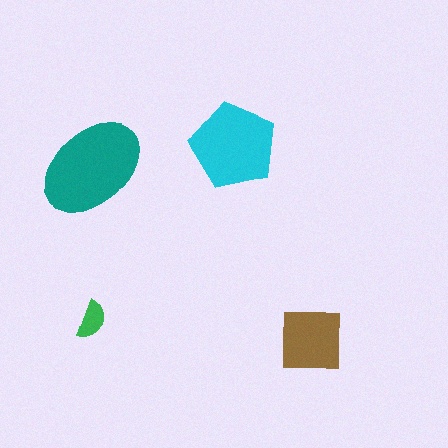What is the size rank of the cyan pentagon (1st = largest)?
2nd.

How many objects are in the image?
There are 4 objects in the image.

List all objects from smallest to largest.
The green semicircle, the brown square, the cyan pentagon, the teal ellipse.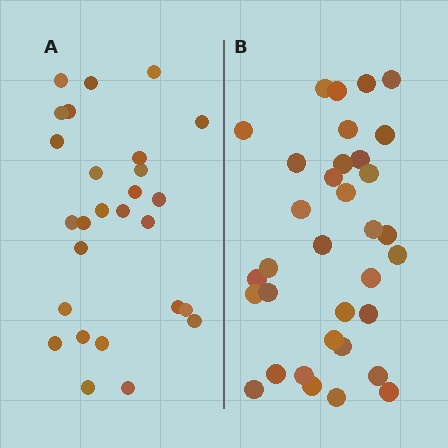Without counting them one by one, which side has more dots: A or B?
Region B (the right region) has more dots.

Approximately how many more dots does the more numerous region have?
Region B has roughly 8 or so more dots than region A.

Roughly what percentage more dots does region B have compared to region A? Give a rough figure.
About 25% more.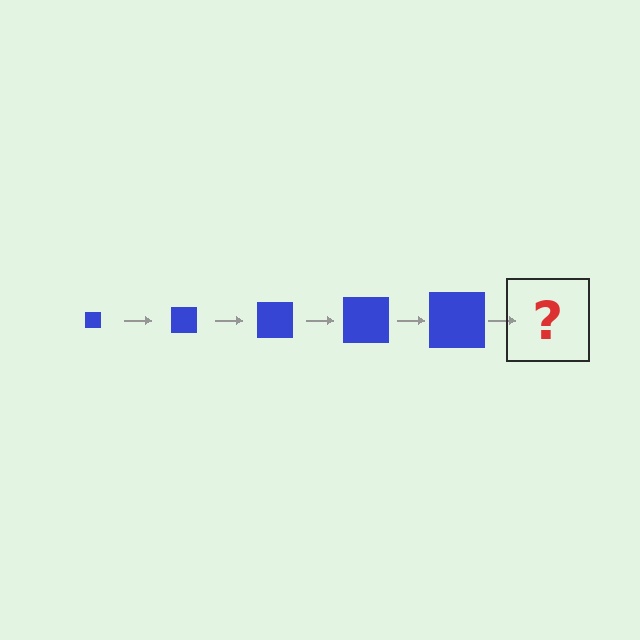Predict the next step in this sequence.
The next step is a blue square, larger than the previous one.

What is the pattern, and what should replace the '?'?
The pattern is that the square gets progressively larger each step. The '?' should be a blue square, larger than the previous one.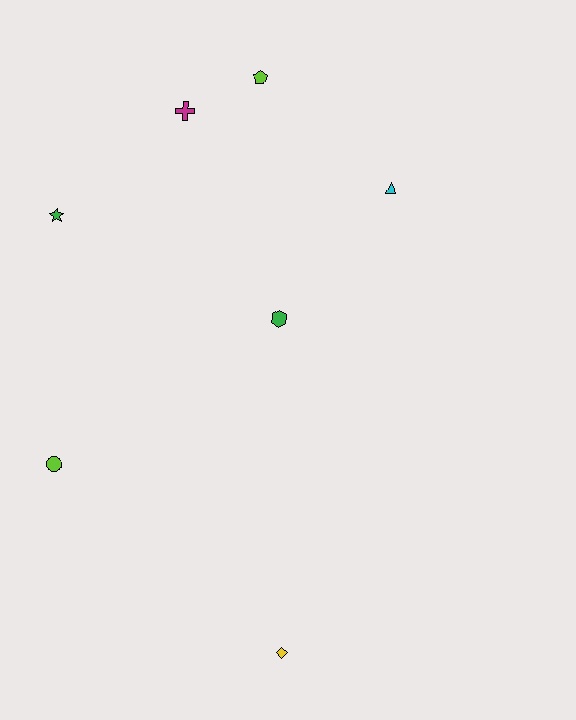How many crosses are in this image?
There is 1 cross.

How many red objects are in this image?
There are no red objects.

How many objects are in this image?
There are 7 objects.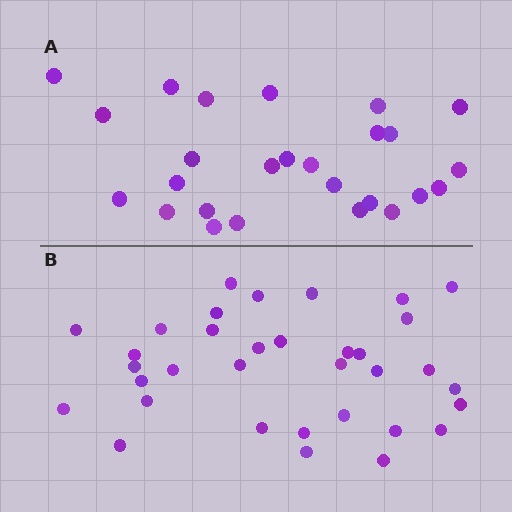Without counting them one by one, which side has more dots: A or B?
Region B (the bottom region) has more dots.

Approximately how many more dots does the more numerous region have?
Region B has roughly 8 or so more dots than region A.